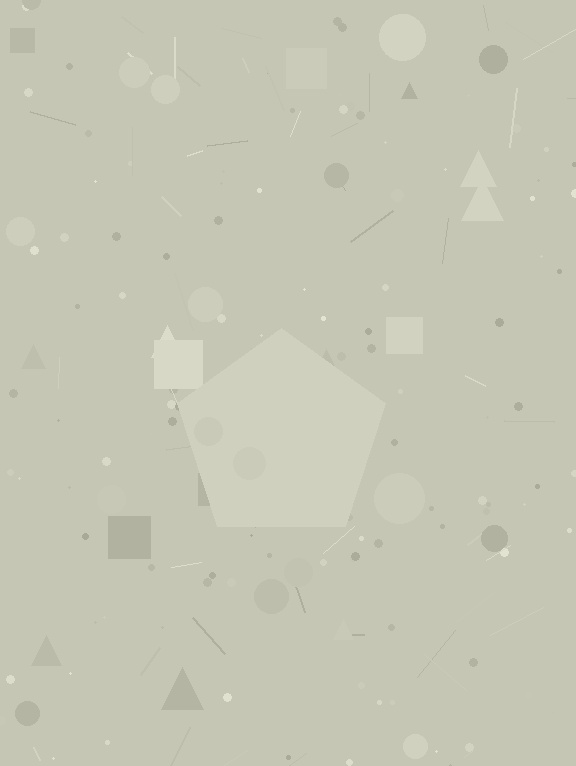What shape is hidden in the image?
A pentagon is hidden in the image.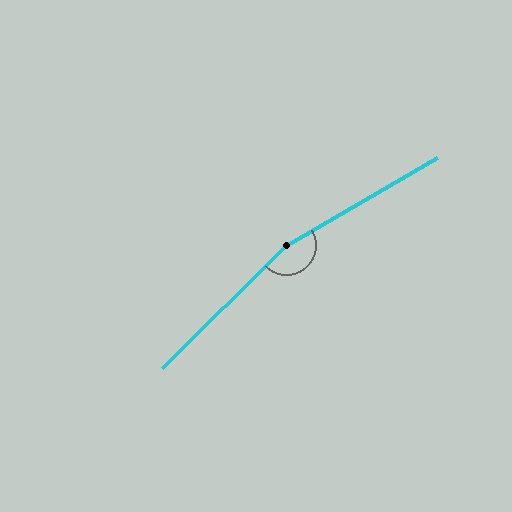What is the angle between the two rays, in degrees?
Approximately 166 degrees.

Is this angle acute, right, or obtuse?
It is obtuse.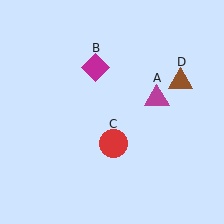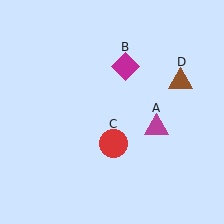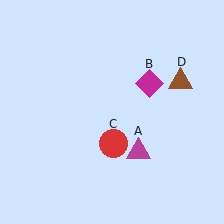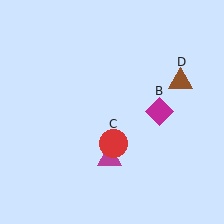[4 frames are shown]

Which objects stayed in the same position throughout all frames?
Red circle (object C) and brown triangle (object D) remained stationary.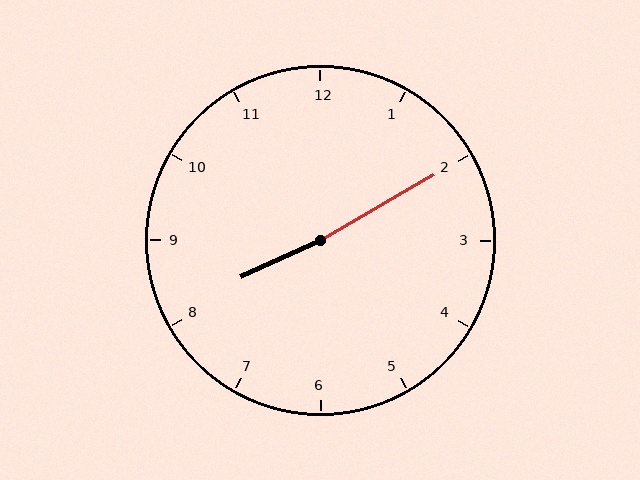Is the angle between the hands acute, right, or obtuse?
It is obtuse.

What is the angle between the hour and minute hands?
Approximately 175 degrees.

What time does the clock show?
8:10.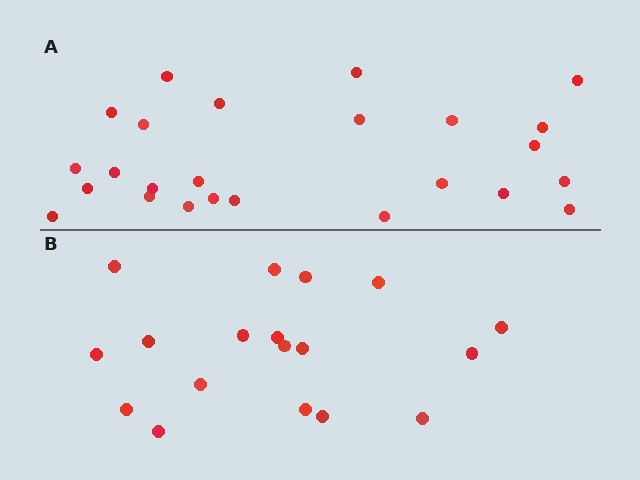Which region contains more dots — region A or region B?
Region A (the top region) has more dots.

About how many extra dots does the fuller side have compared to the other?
Region A has roughly 8 or so more dots than region B.